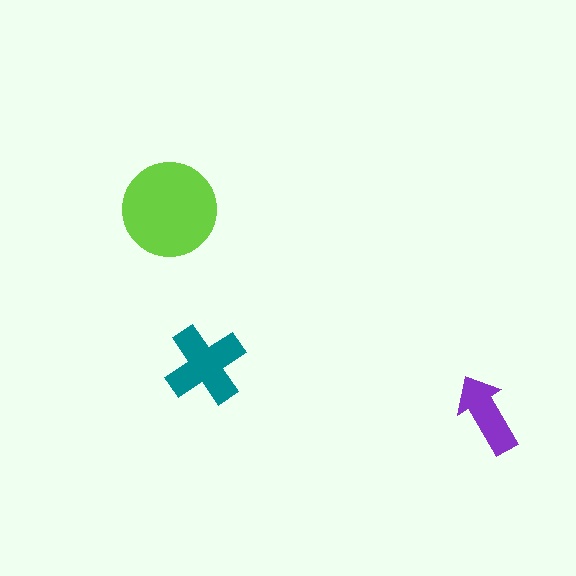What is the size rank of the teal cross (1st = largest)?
2nd.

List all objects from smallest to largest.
The purple arrow, the teal cross, the lime circle.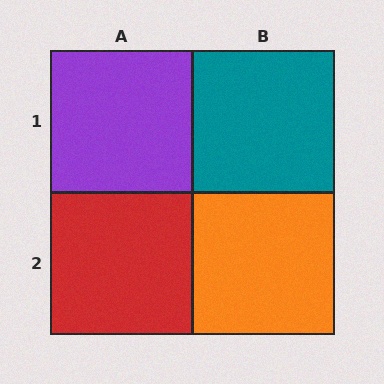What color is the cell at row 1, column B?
Teal.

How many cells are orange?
1 cell is orange.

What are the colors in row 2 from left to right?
Red, orange.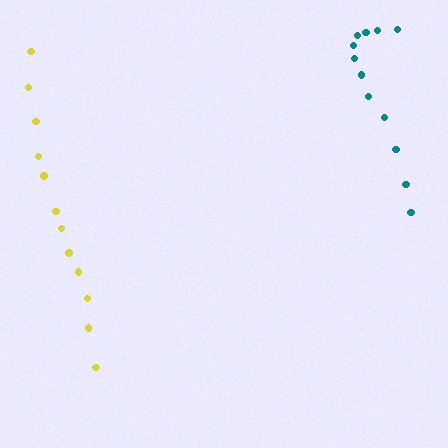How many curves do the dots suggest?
There are 2 distinct paths.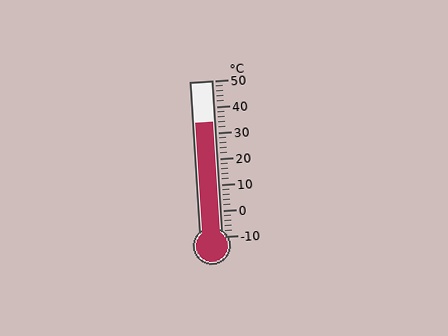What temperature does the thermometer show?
The thermometer shows approximately 34°C.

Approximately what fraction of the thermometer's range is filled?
The thermometer is filled to approximately 75% of its range.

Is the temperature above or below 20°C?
The temperature is above 20°C.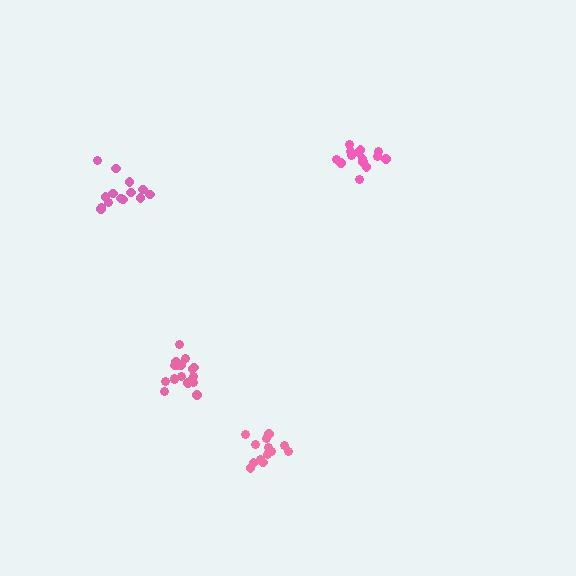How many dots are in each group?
Group 1: 18 dots, Group 2: 14 dots, Group 3: 13 dots, Group 4: 14 dots (59 total).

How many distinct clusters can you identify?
There are 4 distinct clusters.